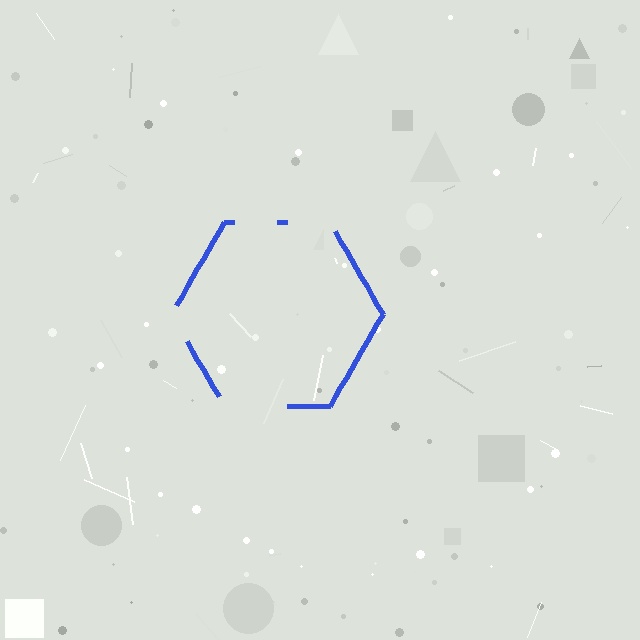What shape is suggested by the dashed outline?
The dashed outline suggests a hexagon.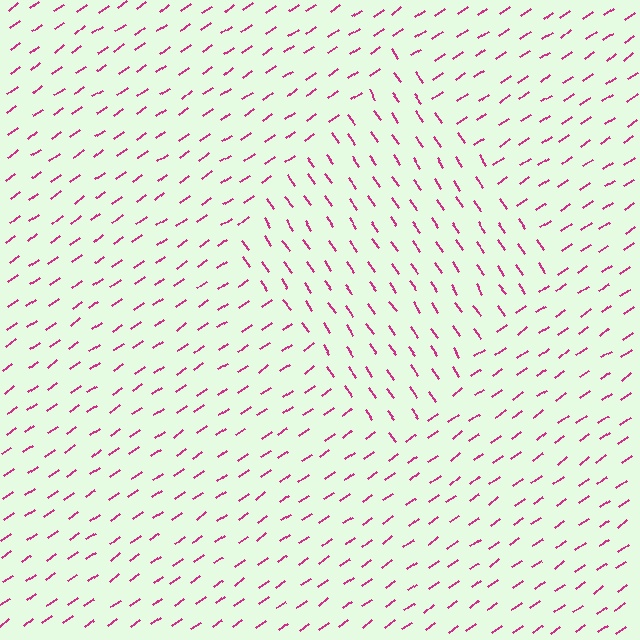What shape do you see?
I see a diamond.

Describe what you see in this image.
The image is filled with small magenta line segments. A diamond region in the image has lines oriented differently from the surrounding lines, creating a visible texture boundary.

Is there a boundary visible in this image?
Yes, there is a texture boundary formed by a change in line orientation.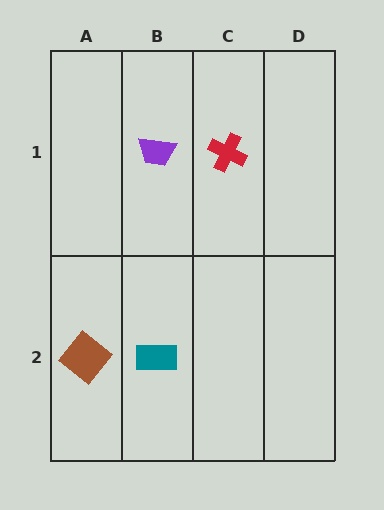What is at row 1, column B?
A purple trapezoid.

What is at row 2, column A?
A brown diamond.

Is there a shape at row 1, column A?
No, that cell is empty.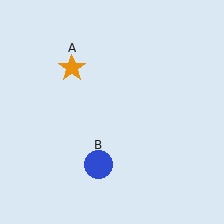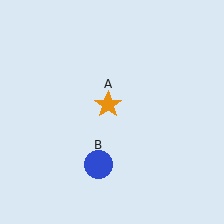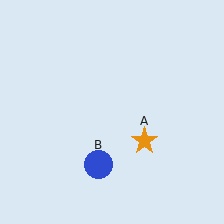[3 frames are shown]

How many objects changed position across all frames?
1 object changed position: orange star (object A).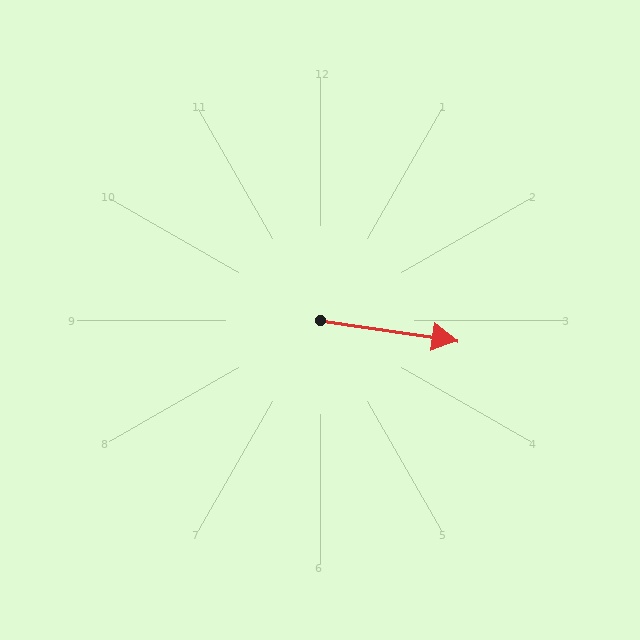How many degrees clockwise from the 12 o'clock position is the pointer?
Approximately 98 degrees.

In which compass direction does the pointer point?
East.